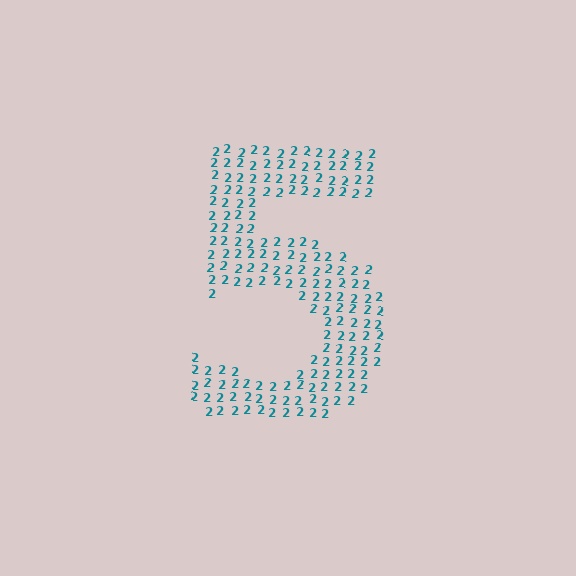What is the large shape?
The large shape is the digit 5.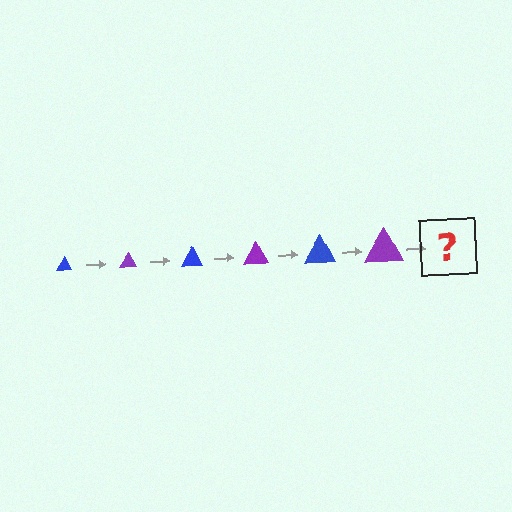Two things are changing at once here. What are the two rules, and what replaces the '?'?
The two rules are that the triangle grows larger each step and the color cycles through blue and purple. The '?' should be a blue triangle, larger than the previous one.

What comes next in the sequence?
The next element should be a blue triangle, larger than the previous one.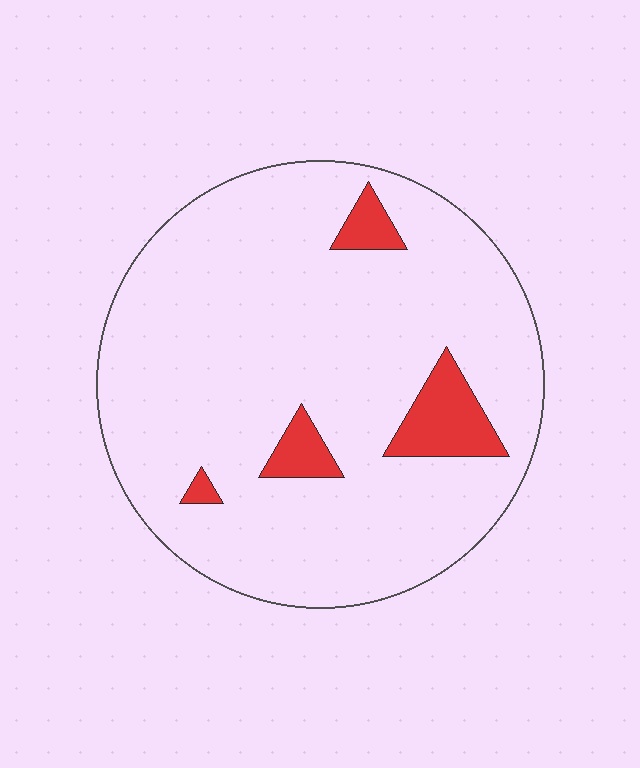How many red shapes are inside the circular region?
4.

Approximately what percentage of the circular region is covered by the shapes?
Approximately 10%.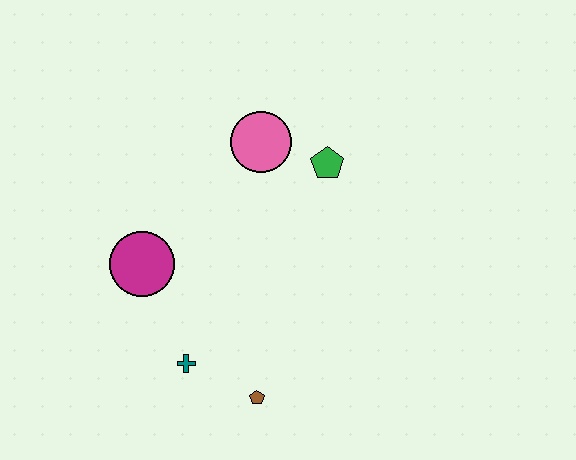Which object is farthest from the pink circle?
The brown pentagon is farthest from the pink circle.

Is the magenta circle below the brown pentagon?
No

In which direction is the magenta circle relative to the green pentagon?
The magenta circle is to the left of the green pentagon.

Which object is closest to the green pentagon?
The pink circle is closest to the green pentagon.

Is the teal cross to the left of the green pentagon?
Yes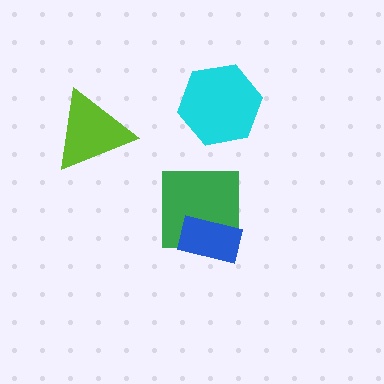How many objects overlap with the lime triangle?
0 objects overlap with the lime triangle.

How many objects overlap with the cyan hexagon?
0 objects overlap with the cyan hexagon.